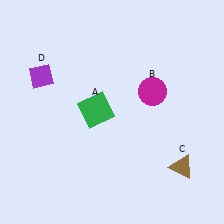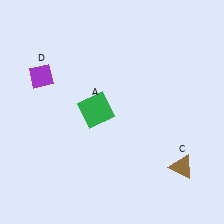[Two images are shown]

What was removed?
The magenta circle (B) was removed in Image 2.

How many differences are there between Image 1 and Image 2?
There is 1 difference between the two images.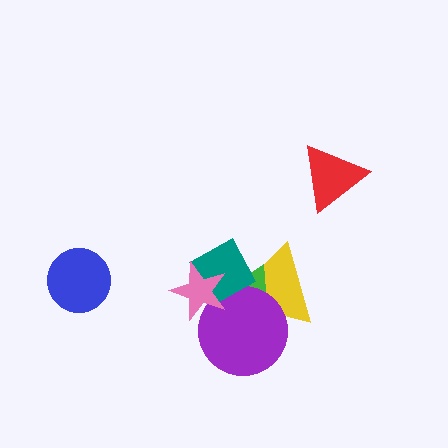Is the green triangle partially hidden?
Yes, it is partially covered by another shape.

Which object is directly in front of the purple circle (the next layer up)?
The teal diamond is directly in front of the purple circle.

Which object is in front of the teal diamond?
The pink star is in front of the teal diamond.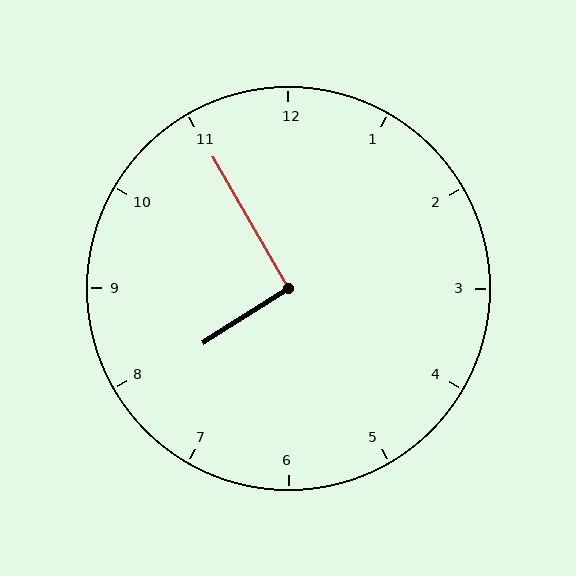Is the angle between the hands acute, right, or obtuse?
It is right.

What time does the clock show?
7:55.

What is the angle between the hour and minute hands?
Approximately 92 degrees.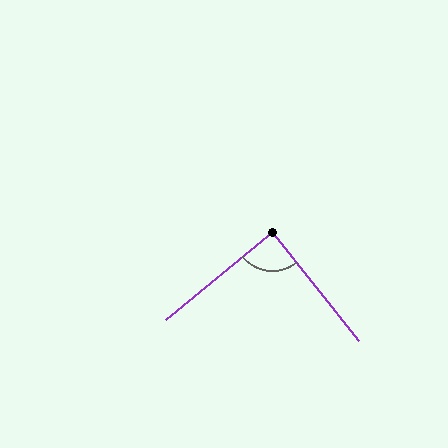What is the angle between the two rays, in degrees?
Approximately 89 degrees.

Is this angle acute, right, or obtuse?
It is approximately a right angle.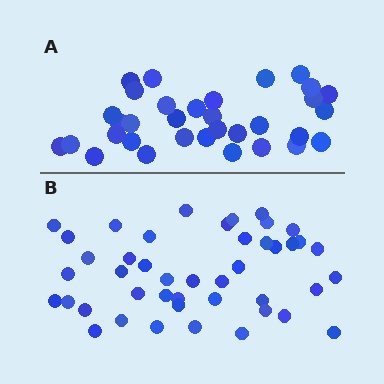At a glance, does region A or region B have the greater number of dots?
Region B (the bottom region) has more dots.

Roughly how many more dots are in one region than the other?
Region B has roughly 12 or so more dots than region A.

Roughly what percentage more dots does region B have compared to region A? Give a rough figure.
About 35% more.